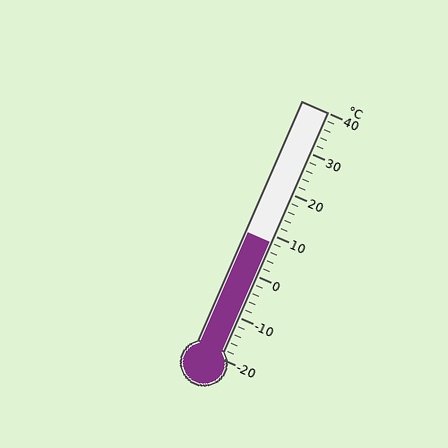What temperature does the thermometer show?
The thermometer shows approximately 8°C.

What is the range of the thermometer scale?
The thermometer scale ranges from -20°C to 40°C.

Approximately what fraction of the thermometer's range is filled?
The thermometer is filled to approximately 45% of its range.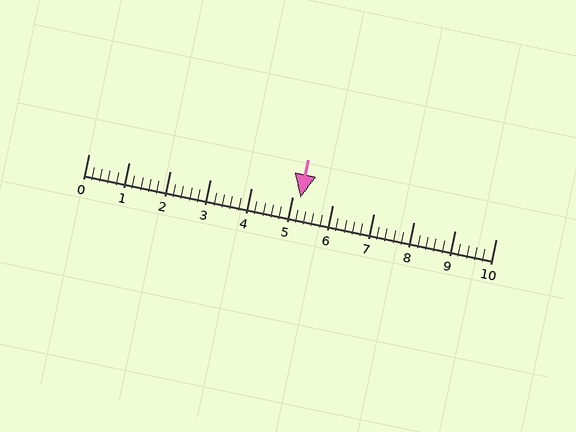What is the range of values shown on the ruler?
The ruler shows values from 0 to 10.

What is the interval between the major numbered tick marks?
The major tick marks are spaced 1 units apart.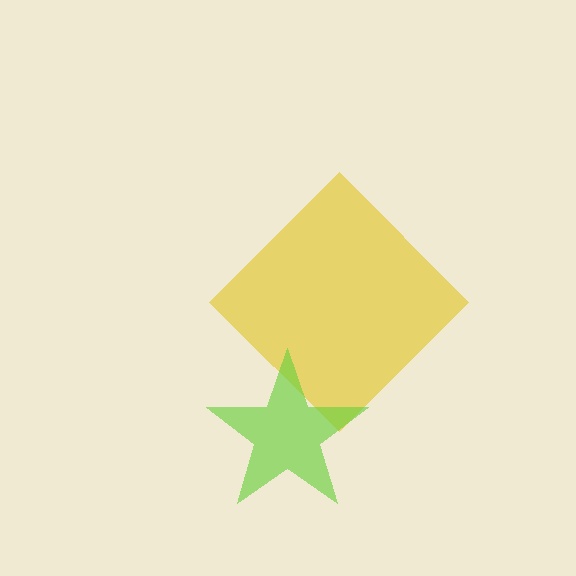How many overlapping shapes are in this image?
There are 2 overlapping shapes in the image.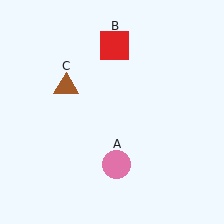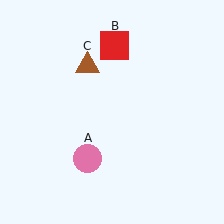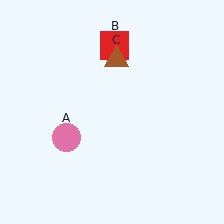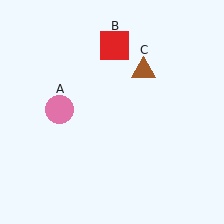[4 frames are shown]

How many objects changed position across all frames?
2 objects changed position: pink circle (object A), brown triangle (object C).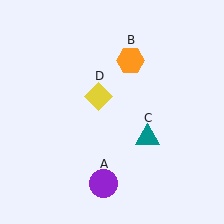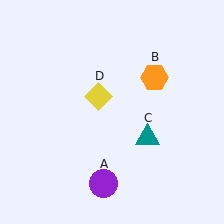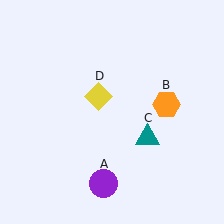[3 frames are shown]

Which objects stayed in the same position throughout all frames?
Purple circle (object A) and teal triangle (object C) and yellow diamond (object D) remained stationary.